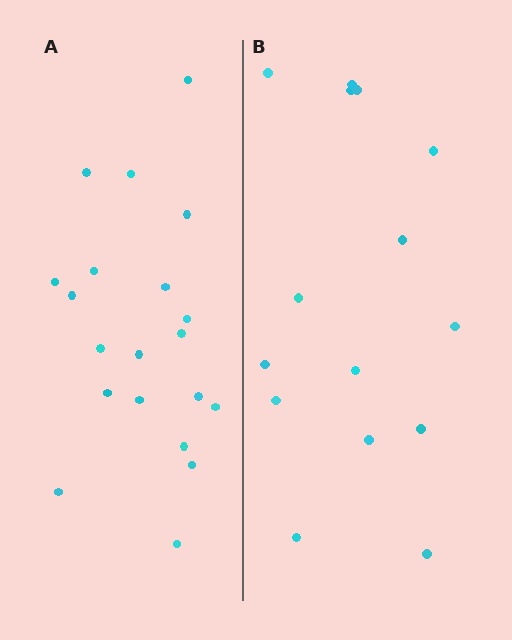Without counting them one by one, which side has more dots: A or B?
Region A (the left region) has more dots.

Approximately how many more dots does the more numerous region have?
Region A has about 5 more dots than region B.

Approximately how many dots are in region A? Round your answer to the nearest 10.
About 20 dots.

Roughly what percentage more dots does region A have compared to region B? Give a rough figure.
About 35% more.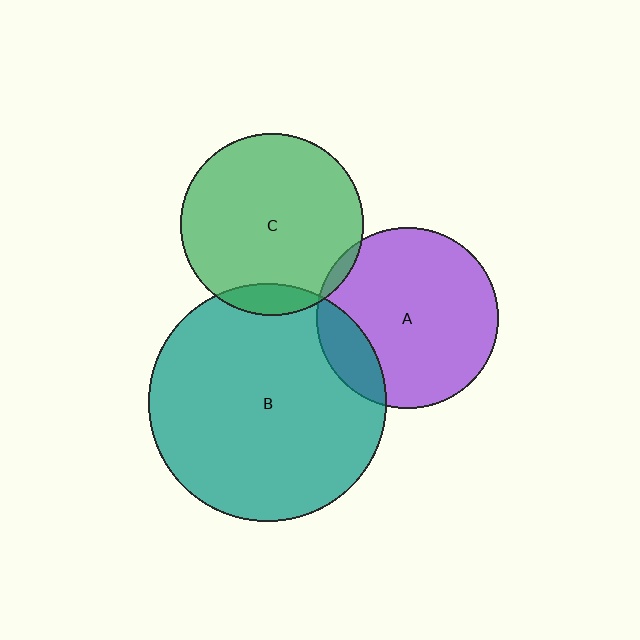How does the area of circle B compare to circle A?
Approximately 1.7 times.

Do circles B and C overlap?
Yes.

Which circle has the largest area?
Circle B (teal).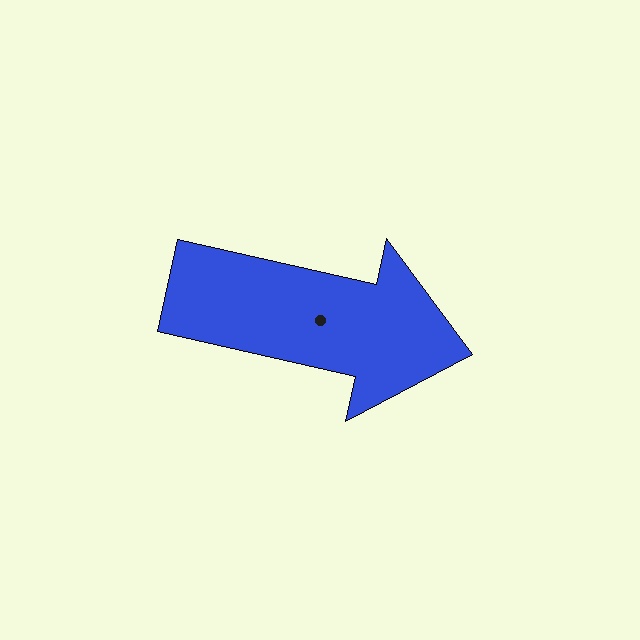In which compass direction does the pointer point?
East.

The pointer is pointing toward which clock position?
Roughly 3 o'clock.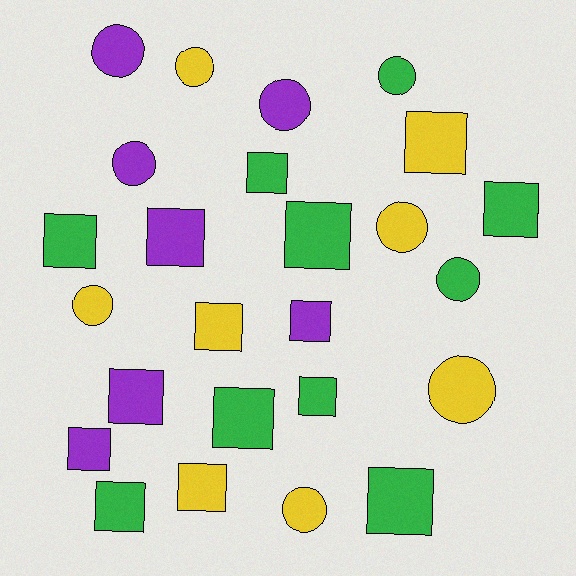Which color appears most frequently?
Green, with 10 objects.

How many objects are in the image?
There are 25 objects.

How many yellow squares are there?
There are 3 yellow squares.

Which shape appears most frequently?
Square, with 15 objects.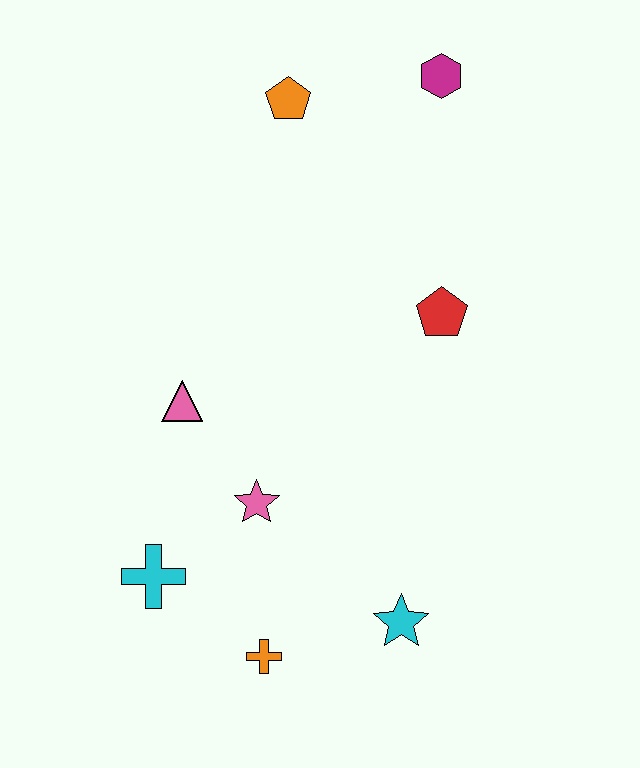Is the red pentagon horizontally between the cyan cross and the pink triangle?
No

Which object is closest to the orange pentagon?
The magenta hexagon is closest to the orange pentagon.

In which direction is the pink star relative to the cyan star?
The pink star is to the left of the cyan star.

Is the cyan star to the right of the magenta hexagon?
No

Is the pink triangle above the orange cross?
Yes